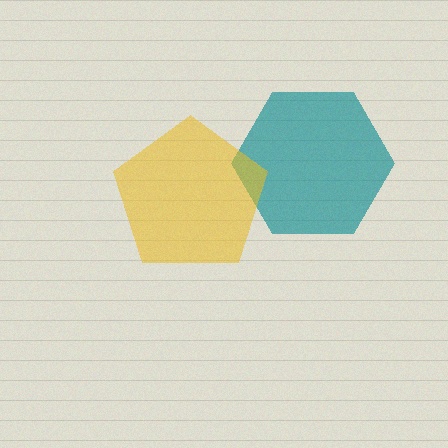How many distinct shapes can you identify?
There are 2 distinct shapes: a teal hexagon, a yellow pentagon.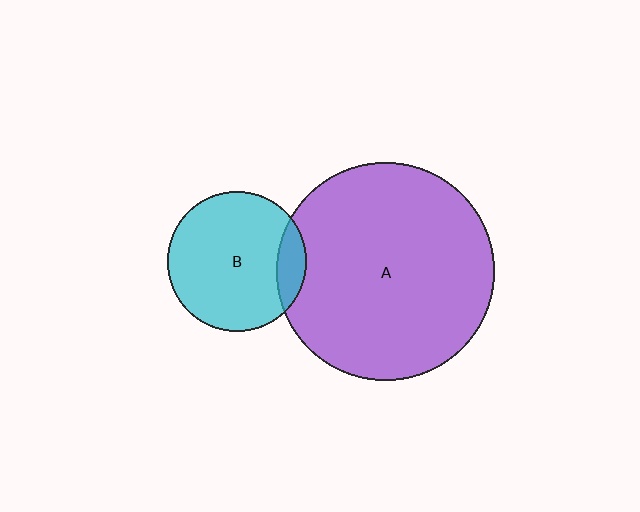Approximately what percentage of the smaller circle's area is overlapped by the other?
Approximately 15%.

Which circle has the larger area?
Circle A (purple).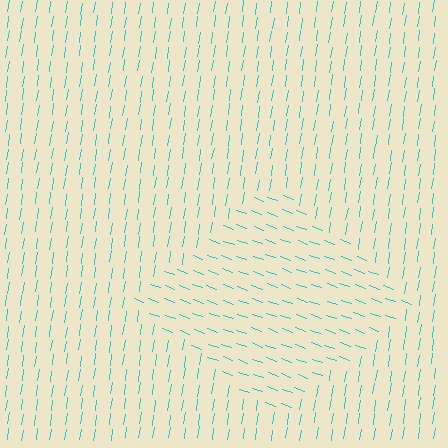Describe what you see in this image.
The image is filled with small cyan line segments. A diamond region in the image has lines oriented differently from the surrounding lines, creating a visible texture boundary.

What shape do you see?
I see a diamond.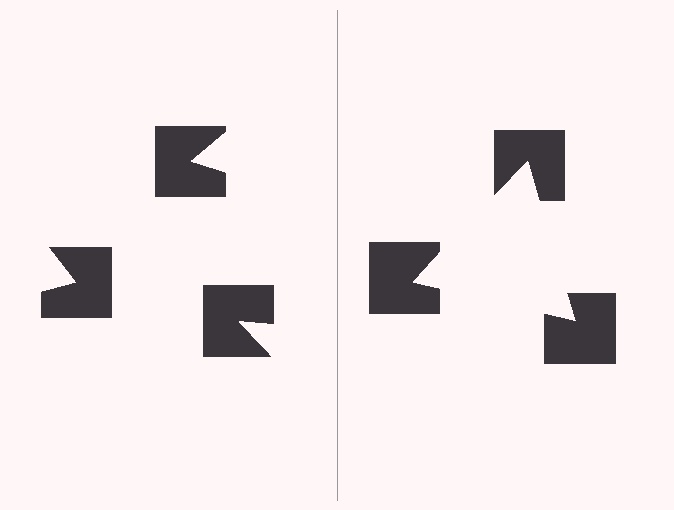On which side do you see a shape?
An illusory triangle appears on the right side. On the left side the wedge cuts are rotated, so no coherent shape forms.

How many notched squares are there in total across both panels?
6 — 3 on each side.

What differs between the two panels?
The notched squares are positioned identically on both sides; only the wedge orientations differ. On the right they align to a triangle; on the left they are misaligned.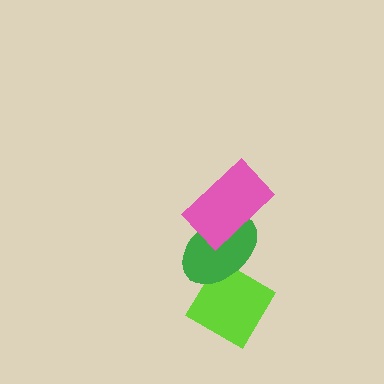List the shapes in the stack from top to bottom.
From top to bottom: the pink rectangle, the green ellipse, the lime diamond.